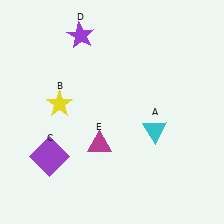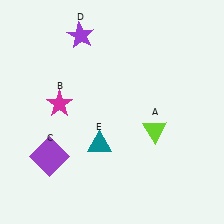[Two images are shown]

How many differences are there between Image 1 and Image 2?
There are 3 differences between the two images.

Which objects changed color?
A changed from cyan to lime. B changed from yellow to magenta. E changed from magenta to teal.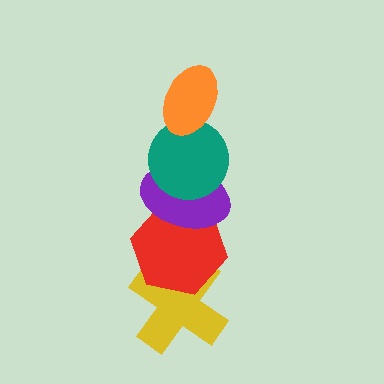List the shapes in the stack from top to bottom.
From top to bottom: the orange ellipse, the teal circle, the purple ellipse, the red hexagon, the yellow cross.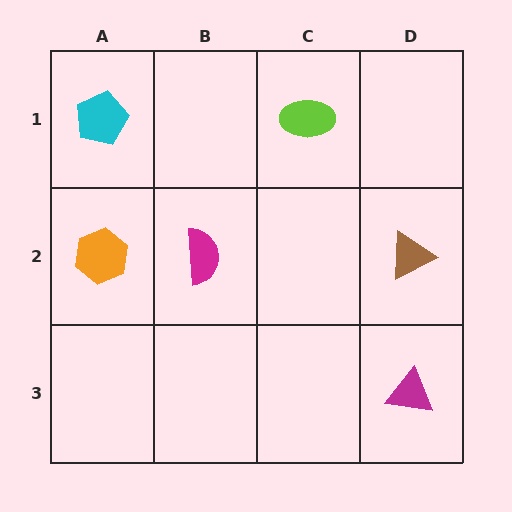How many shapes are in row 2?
3 shapes.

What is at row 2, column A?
An orange hexagon.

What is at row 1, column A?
A cyan pentagon.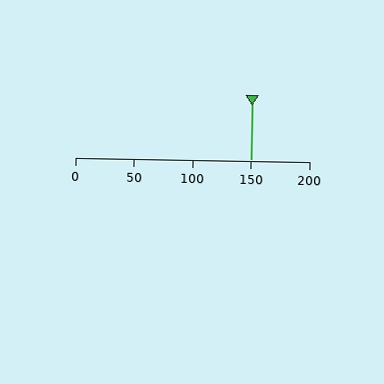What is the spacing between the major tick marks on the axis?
The major ticks are spaced 50 apart.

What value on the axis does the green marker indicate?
The marker indicates approximately 150.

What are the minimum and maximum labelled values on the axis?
The axis runs from 0 to 200.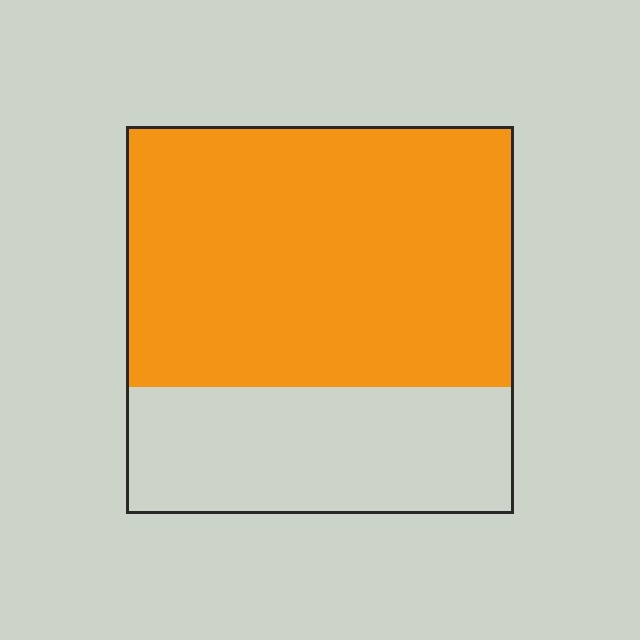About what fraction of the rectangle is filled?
About two thirds (2/3).